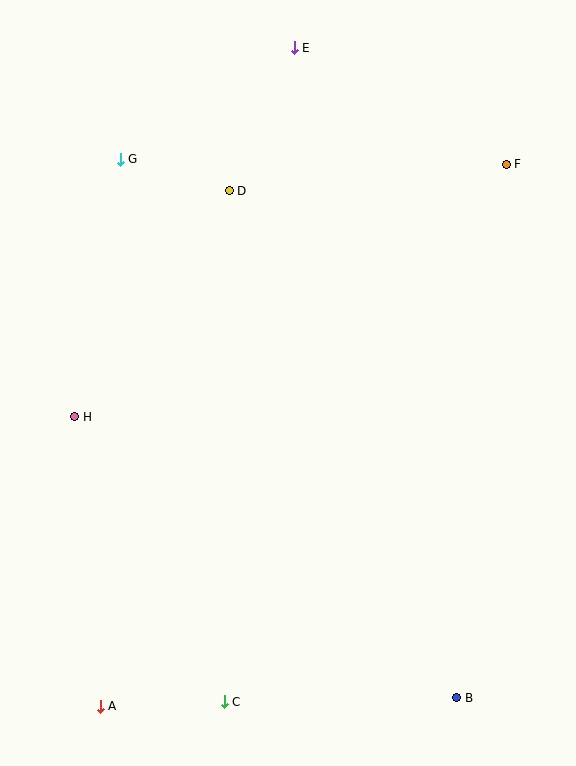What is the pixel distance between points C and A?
The distance between C and A is 124 pixels.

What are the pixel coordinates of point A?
Point A is at (100, 706).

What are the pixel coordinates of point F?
Point F is at (506, 164).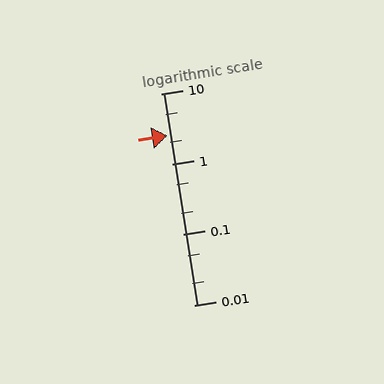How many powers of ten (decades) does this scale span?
The scale spans 3 decades, from 0.01 to 10.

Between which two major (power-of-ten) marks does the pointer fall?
The pointer is between 1 and 10.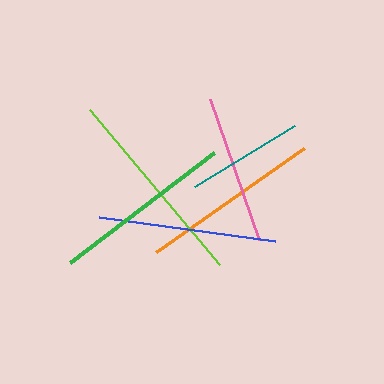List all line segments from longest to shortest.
From longest to shortest: lime, green, orange, blue, pink, teal.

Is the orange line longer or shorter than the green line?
The green line is longer than the orange line.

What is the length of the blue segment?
The blue segment is approximately 178 pixels long.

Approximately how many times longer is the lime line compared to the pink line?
The lime line is approximately 1.4 times the length of the pink line.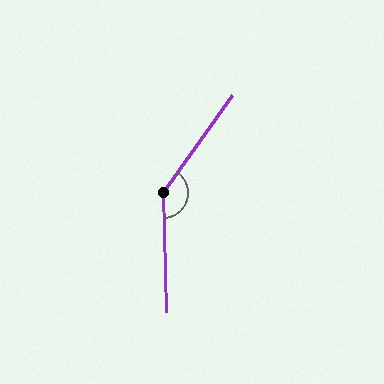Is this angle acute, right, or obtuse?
It is obtuse.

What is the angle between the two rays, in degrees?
Approximately 143 degrees.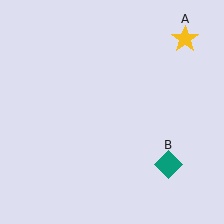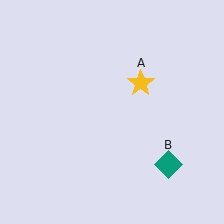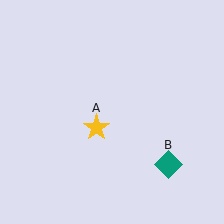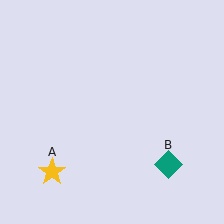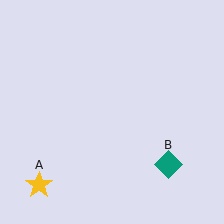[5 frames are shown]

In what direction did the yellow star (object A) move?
The yellow star (object A) moved down and to the left.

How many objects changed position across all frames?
1 object changed position: yellow star (object A).